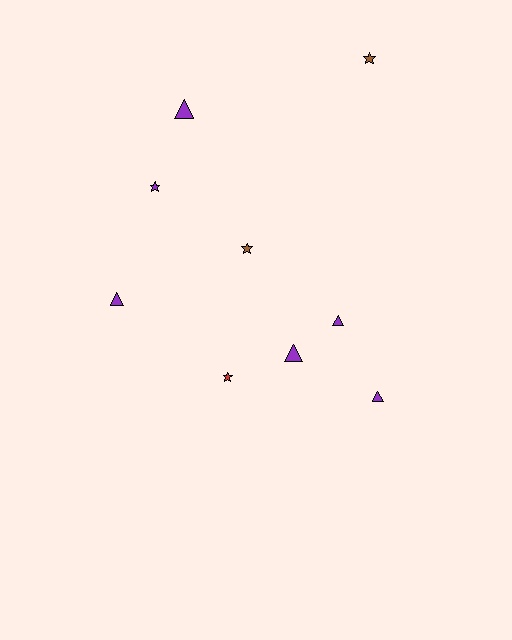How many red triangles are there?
There are no red triangles.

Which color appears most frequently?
Purple, with 6 objects.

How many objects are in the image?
There are 9 objects.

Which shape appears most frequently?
Triangle, with 5 objects.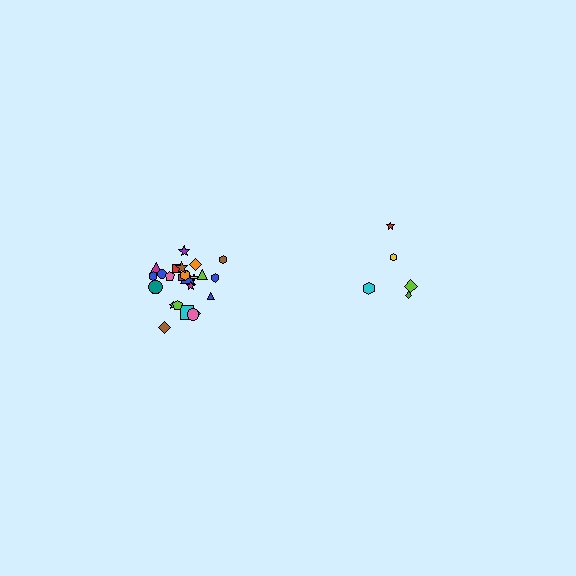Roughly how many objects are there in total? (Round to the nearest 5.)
Roughly 30 objects in total.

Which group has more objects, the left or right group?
The left group.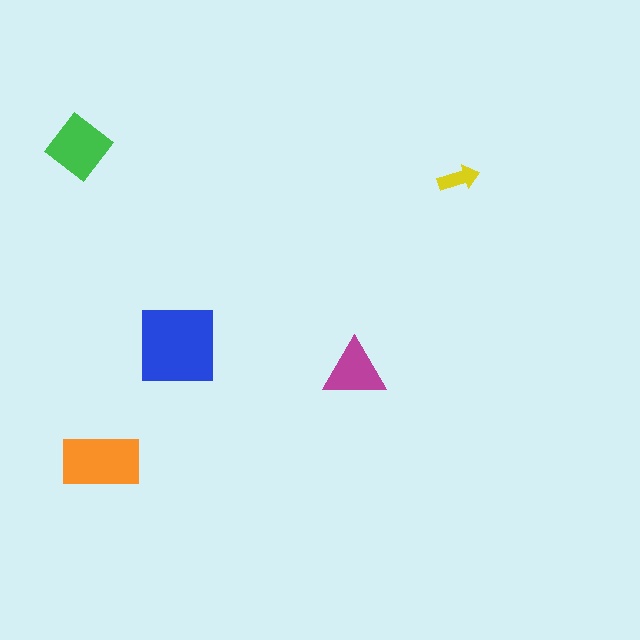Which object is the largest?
The blue square.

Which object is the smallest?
The yellow arrow.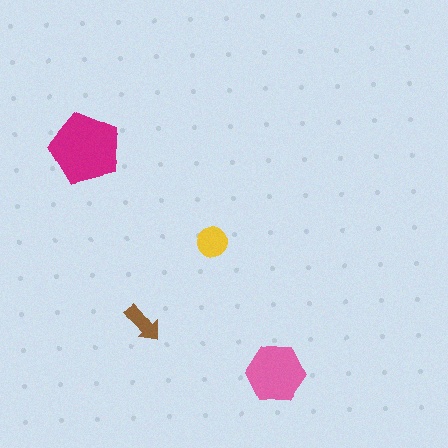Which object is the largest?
The magenta pentagon.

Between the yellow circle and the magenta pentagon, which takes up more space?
The magenta pentagon.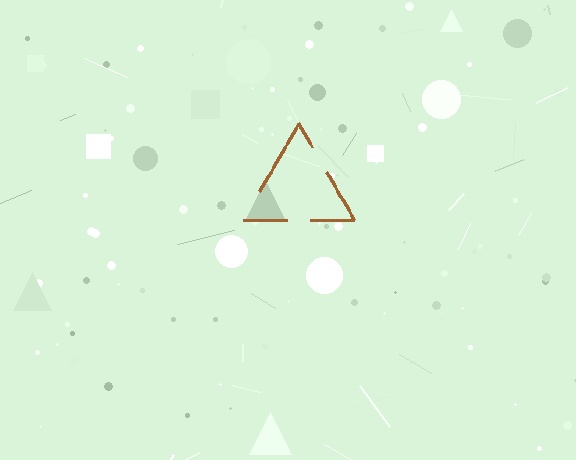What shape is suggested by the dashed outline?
The dashed outline suggests a triangle.